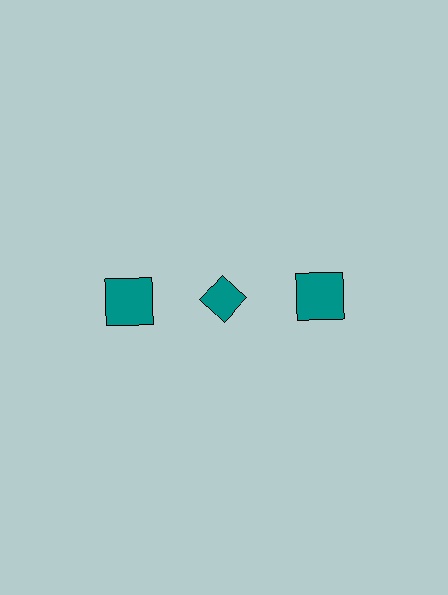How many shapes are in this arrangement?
There are 3 shapes arranged in a grid pattern.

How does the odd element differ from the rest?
It has a different shape: diamond instead of square.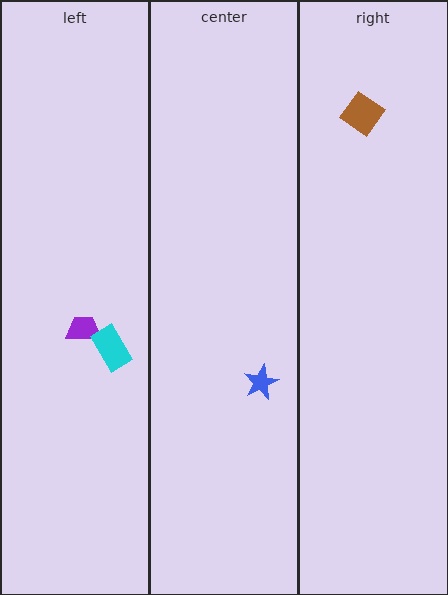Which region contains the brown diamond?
The right region.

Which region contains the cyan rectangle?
The left region.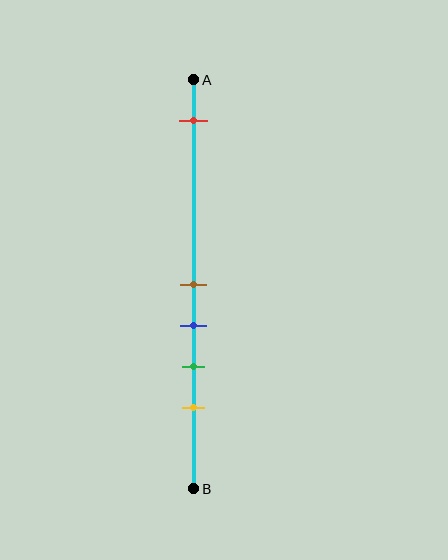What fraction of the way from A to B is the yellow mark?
The yellow mark is approximately 80% (0.8) of the way from A to B.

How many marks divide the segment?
There are 5 marks dividing the segment.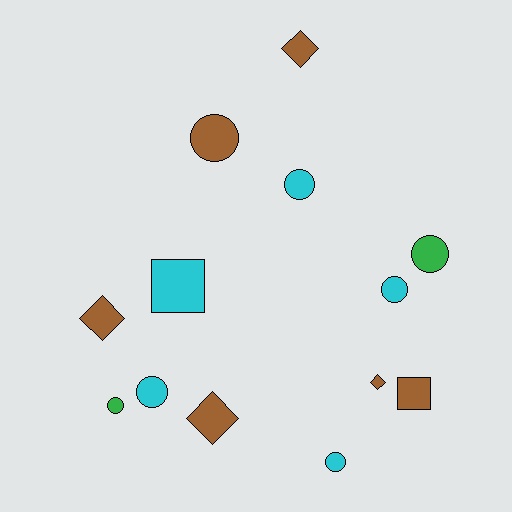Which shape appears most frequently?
Circle, with 7 objects.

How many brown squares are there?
There is 1 brown square.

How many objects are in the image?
There are 13 objects.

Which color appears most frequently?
Brown, with 6 objects.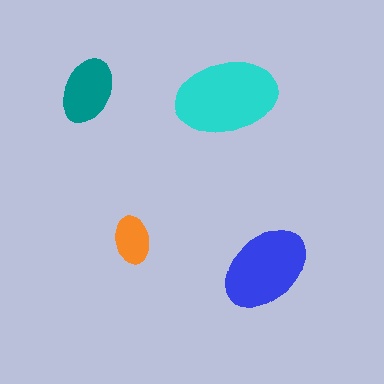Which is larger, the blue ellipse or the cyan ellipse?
The cyan one.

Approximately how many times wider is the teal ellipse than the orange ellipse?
About 1.5 times wider.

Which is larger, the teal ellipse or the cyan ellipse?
The cyan one.